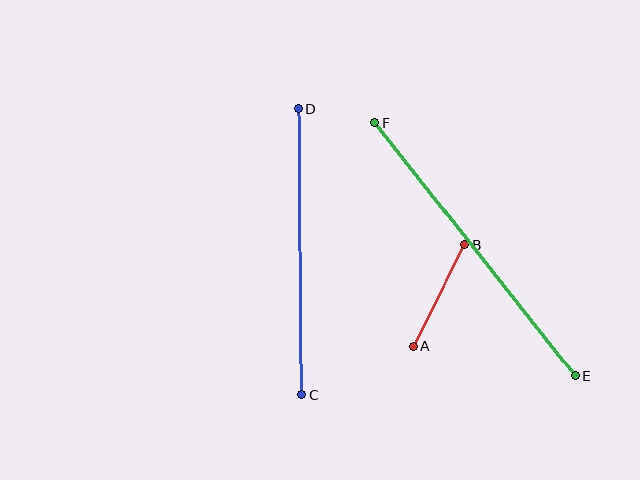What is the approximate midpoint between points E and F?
The midpoint is at approximately (474, 249) pixels.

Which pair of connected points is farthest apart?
Points E and F are farthest apart.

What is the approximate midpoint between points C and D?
The midpoint is at approximately (300, 252) pixels.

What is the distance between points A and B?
The distance is approximately 113 pixels.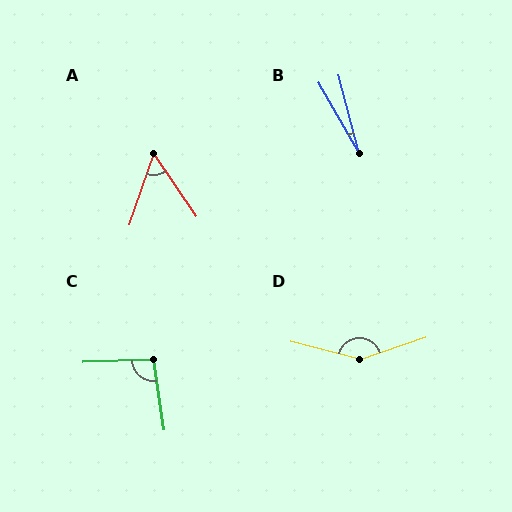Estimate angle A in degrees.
Approximately 53 degrees.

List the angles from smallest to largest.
B (15°), A (53°), C (97°), D (147°).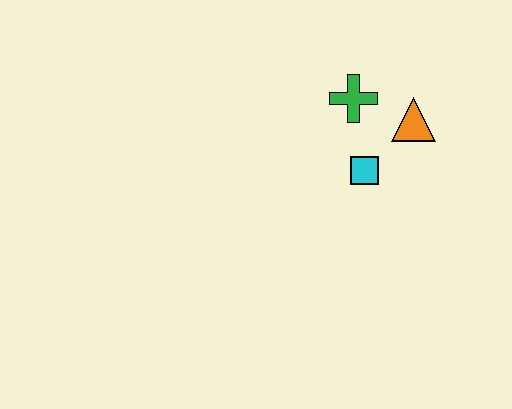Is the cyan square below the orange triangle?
Yes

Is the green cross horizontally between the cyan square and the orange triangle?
No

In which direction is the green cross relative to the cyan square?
The green cross is above the cyan square.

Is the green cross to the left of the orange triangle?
Yes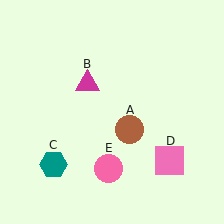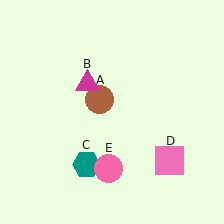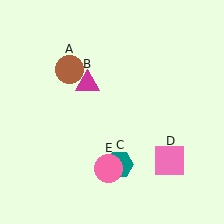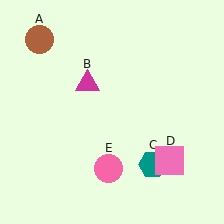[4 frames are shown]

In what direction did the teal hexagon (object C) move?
The teal hexagon (object C) moved right.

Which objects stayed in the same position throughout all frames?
Magenta triangle (object B) and pink square (object D) and pink circle (object E) remained stationary.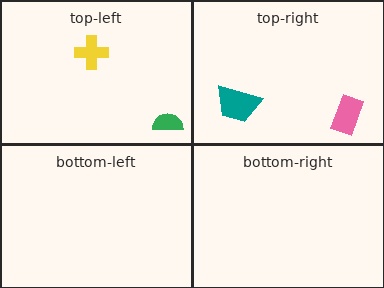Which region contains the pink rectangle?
The top-right region.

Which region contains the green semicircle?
The top-left region.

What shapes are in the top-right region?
The pink rectangle, the teal trapezoid.